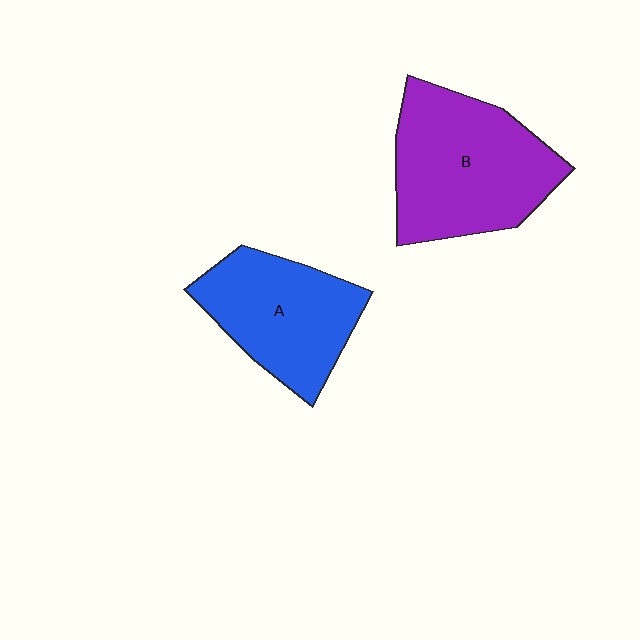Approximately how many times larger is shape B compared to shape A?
Approximately 1.3 times.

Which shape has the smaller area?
Shape A (blue).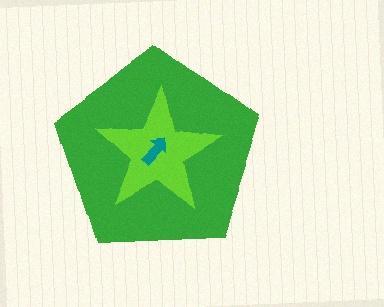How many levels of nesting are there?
3.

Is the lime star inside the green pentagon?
Yes.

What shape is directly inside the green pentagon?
The lime star.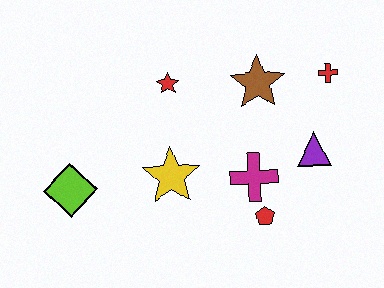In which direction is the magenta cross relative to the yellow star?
The magenta cross is to the right of the yellow star.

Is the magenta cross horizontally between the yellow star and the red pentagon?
Yes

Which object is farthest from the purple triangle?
The lime diamond is farthest from the purple triangle.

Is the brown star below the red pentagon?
No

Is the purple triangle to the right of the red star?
Yes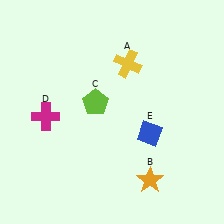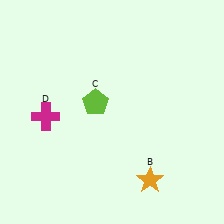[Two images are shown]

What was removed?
The yellow cross (A), the blue diamond (E) were removed in Image 2.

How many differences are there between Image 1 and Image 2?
There are 2 differences between the two images.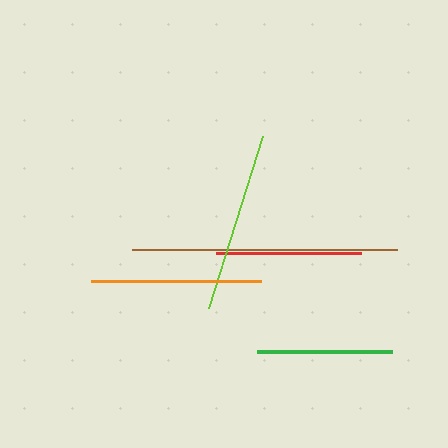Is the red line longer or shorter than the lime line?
The lime line is longer than the red line.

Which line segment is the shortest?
The green line is the shortest at approximately 134 pixels.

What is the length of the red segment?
The red segment is approximately 145 pixels long.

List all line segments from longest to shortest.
From longest to shortest: brown, lime, orange, red, green.